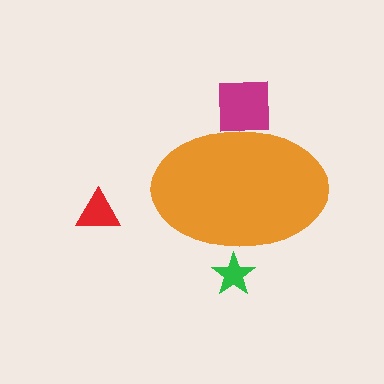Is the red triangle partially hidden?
No, the red triangle is fully visible.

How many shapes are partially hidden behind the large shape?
2 shapes are partially hidden.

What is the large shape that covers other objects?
An orange ellipse.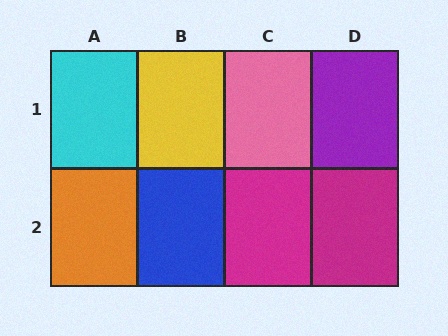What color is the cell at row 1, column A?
Cyan.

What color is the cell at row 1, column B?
Yellow.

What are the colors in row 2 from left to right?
Orange, blue, magenta, magenta.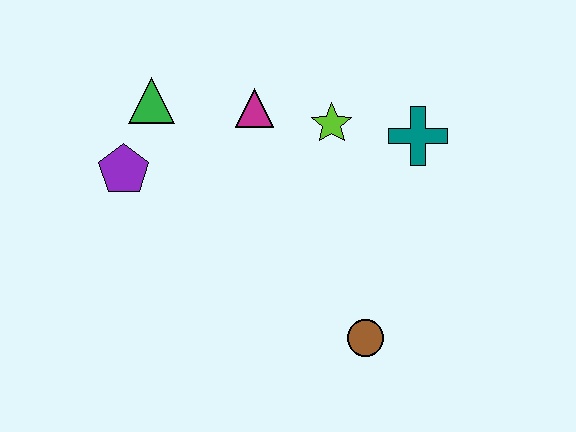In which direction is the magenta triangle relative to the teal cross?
The magenta triangle is to the left of the teal cross.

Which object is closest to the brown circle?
The teal cross is closest to the brown circle.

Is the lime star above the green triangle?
No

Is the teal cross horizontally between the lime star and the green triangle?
No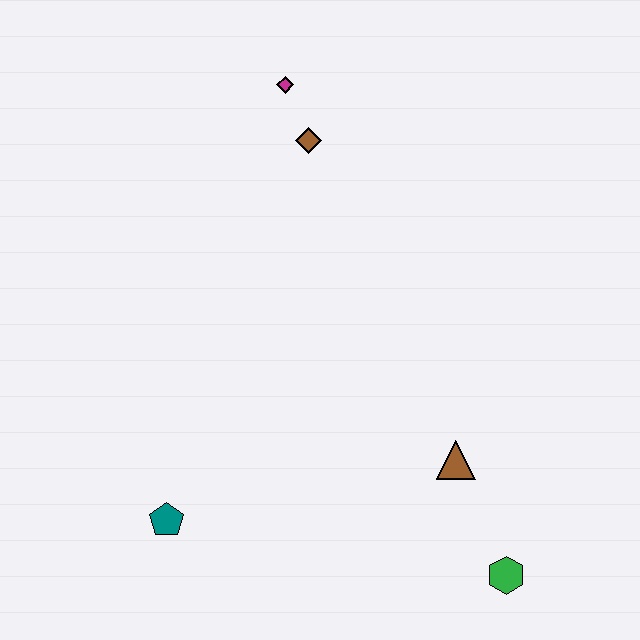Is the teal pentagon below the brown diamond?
Yes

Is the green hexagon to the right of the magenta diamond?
Yes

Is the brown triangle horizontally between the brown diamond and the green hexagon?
Yes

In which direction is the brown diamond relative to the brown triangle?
The brown diamond is above the brown triangle.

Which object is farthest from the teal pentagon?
The magenta diamond is farthest from the teal pentagon.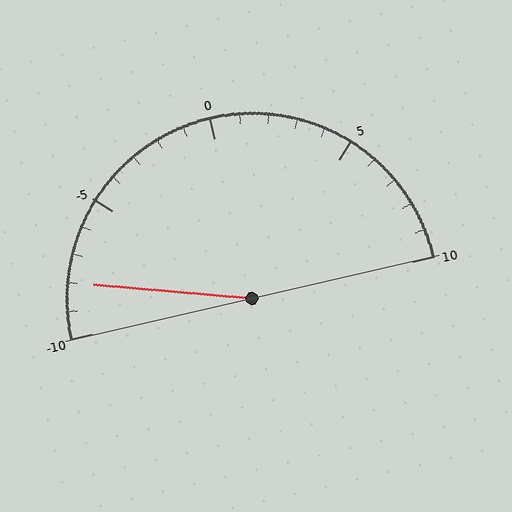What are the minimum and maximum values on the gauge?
The gauge ranges from -10 to 10.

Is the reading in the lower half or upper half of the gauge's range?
The reading is in the lower half of the range (-10 to 10).